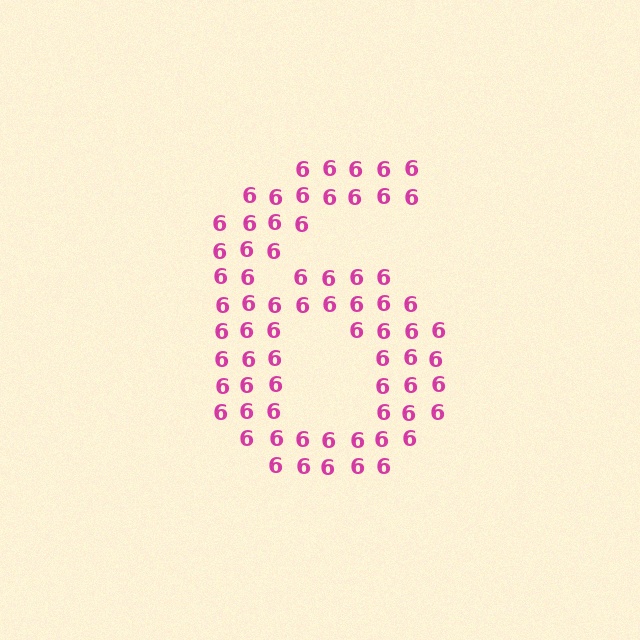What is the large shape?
The large shape is the digit 6.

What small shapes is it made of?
It is made of small digit 6's.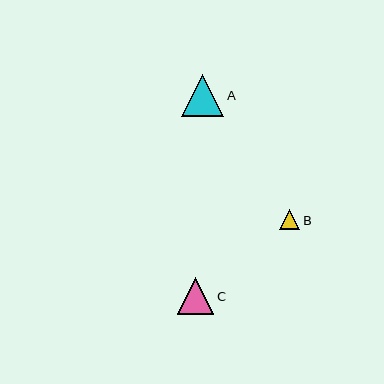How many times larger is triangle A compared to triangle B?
Triangle A is approximately 2.1 times the size of triangle B.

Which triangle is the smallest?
Triangle B is the smallest with a size of approximately 20 pixels.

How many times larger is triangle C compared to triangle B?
Triangle C is approximately 1.8 times the size of triangle B.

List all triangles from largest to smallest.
From largest to smallest: A, C, B.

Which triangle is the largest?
Triangle A is the largest with a size of approximately 42 pixels.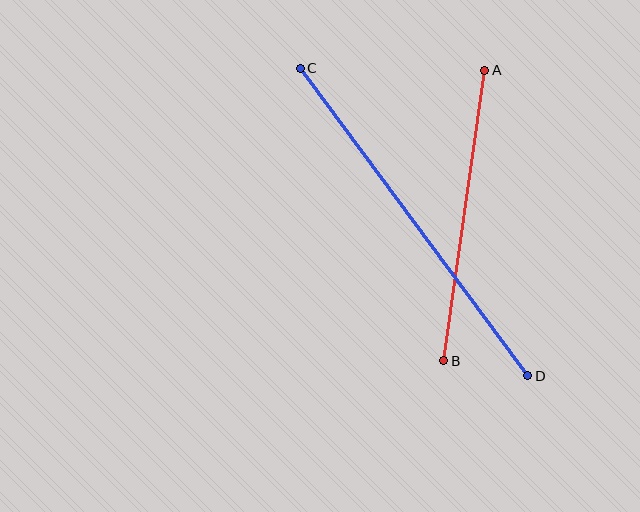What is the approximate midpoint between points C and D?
The midpoint is at approximately (414, 222) pixels.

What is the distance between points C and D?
The distance is approximately 383 pixels.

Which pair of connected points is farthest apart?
Points C and D are farthest apart.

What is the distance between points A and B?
The distance is approximately 294 pixels.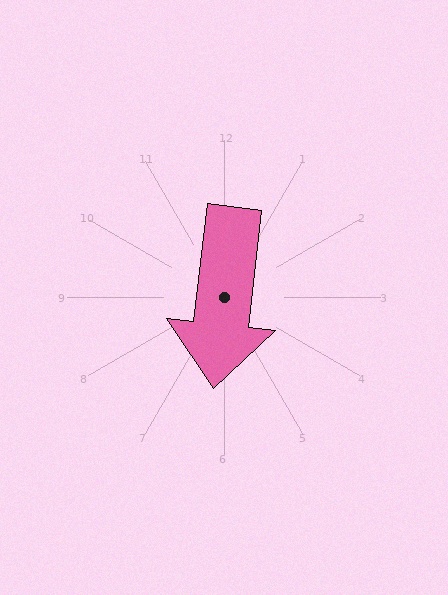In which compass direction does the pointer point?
South.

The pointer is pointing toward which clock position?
Roughly 6 o'clock.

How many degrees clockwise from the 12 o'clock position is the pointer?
Approximately 187 degrees.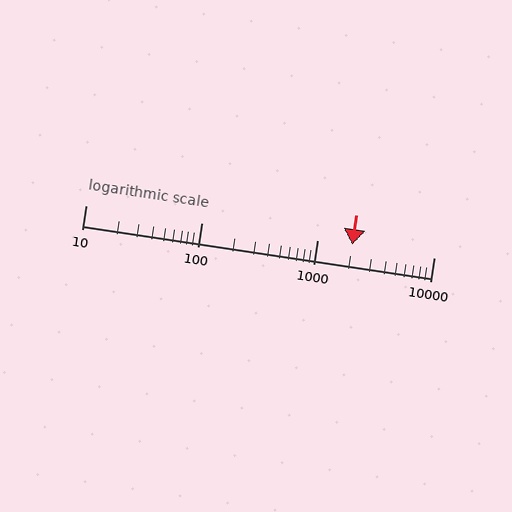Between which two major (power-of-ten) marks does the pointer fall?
The pointer is between 1000 and 10000.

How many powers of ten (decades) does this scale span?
The scale spans 3 decades, from 10 to 10000.